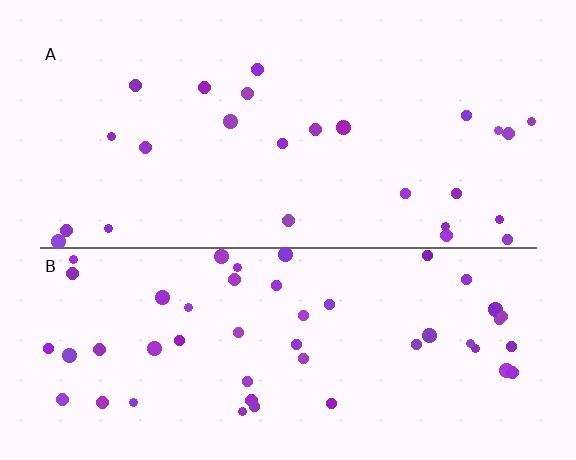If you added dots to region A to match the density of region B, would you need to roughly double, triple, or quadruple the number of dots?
Approximately double.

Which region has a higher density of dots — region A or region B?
B (the bottom).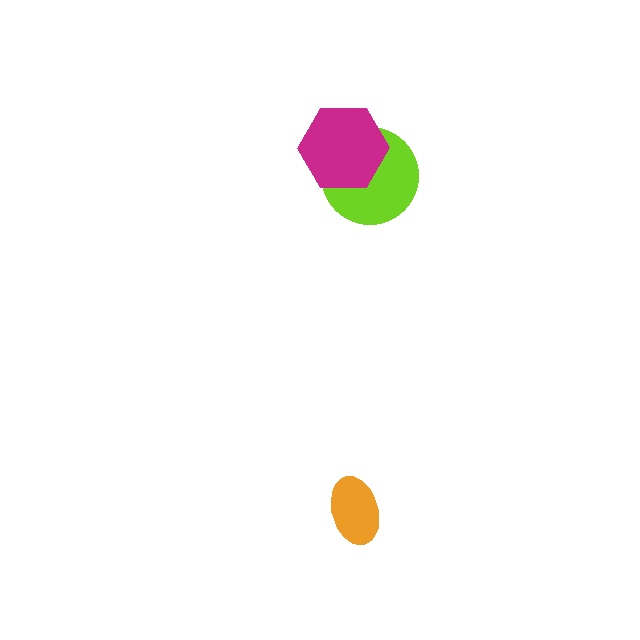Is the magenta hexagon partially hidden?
No, no other shape covers it.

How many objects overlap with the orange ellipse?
0 objects overlap with the orange ellipse.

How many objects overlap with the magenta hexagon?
1 object overlaps with the magenta hexagon.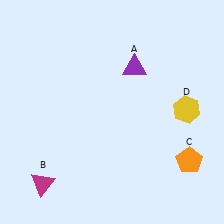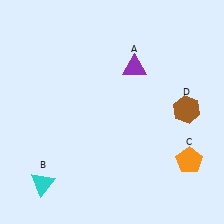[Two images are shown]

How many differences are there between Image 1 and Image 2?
There are 2 differences between the two images.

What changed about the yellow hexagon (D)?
In Image 1, D is yellow. In Image 2, it changed to brown.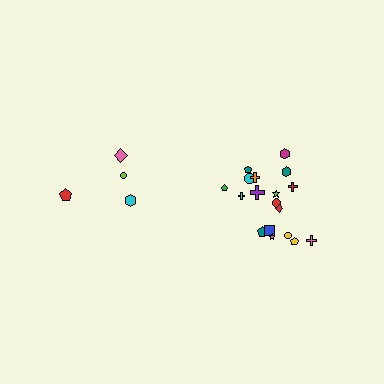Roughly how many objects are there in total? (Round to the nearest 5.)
Roughly 20 objects in total.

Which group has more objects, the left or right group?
The right group.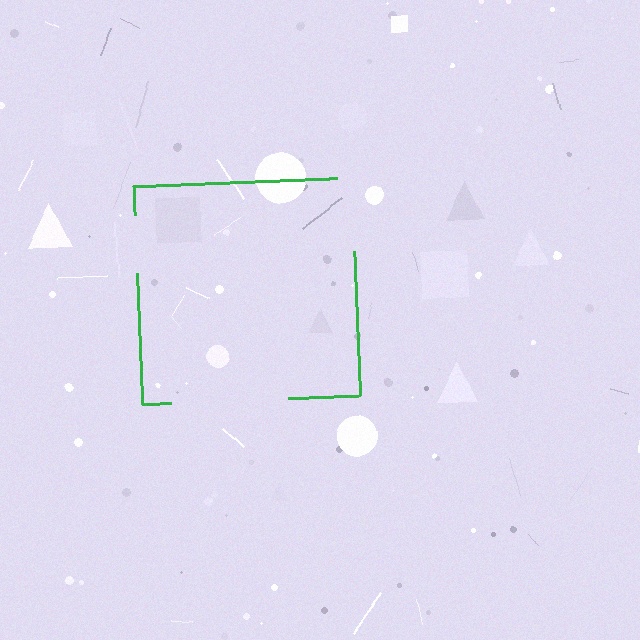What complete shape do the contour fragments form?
The contour fragments form a square.